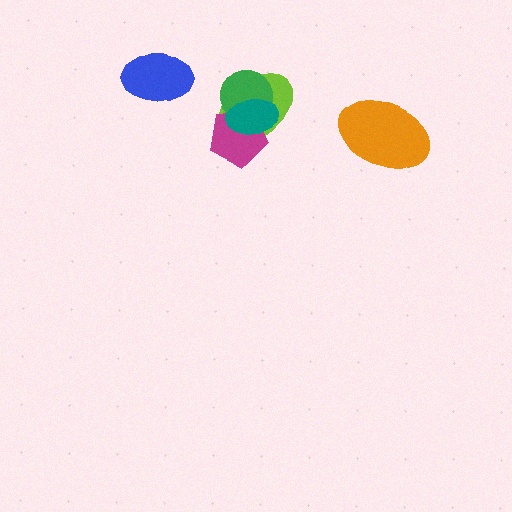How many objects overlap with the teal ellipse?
3 objects overlap with the teal ellipse.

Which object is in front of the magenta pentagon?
The teal ellipse is in front of the magenta pentagon.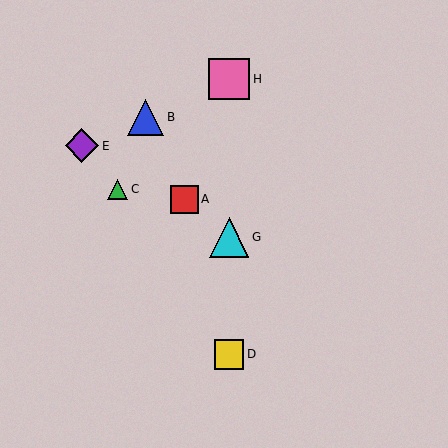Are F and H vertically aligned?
Yes, both are at x≈229.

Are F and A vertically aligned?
No, F is at x≈229 and A is at x≈185.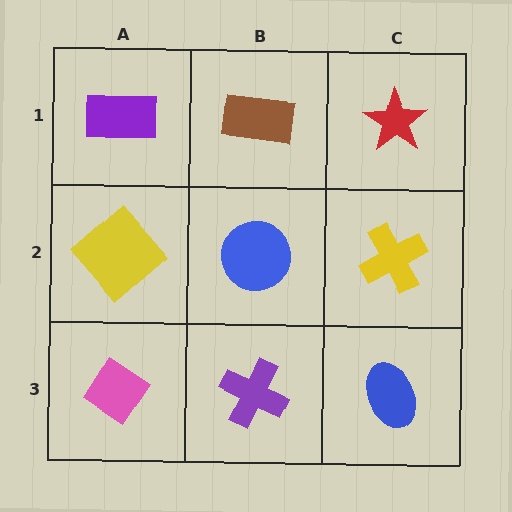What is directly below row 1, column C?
A yellow cross.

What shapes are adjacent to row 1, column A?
A yellow diamond (row 2, column A), a brown rectangle (row 1, column B).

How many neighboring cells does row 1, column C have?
2.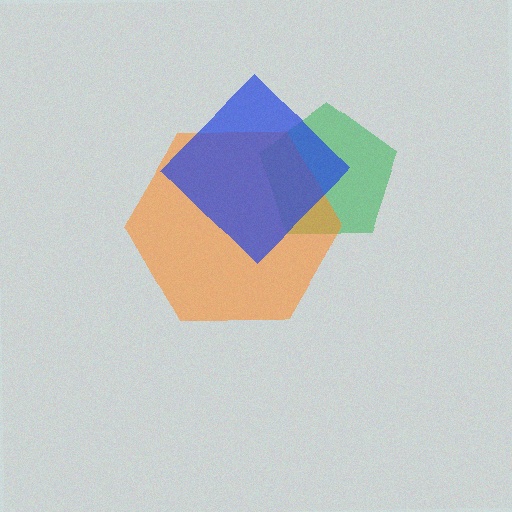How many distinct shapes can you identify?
There are 3 distinct shapes: a green pentagon, an orange hexagon, a blue diamond.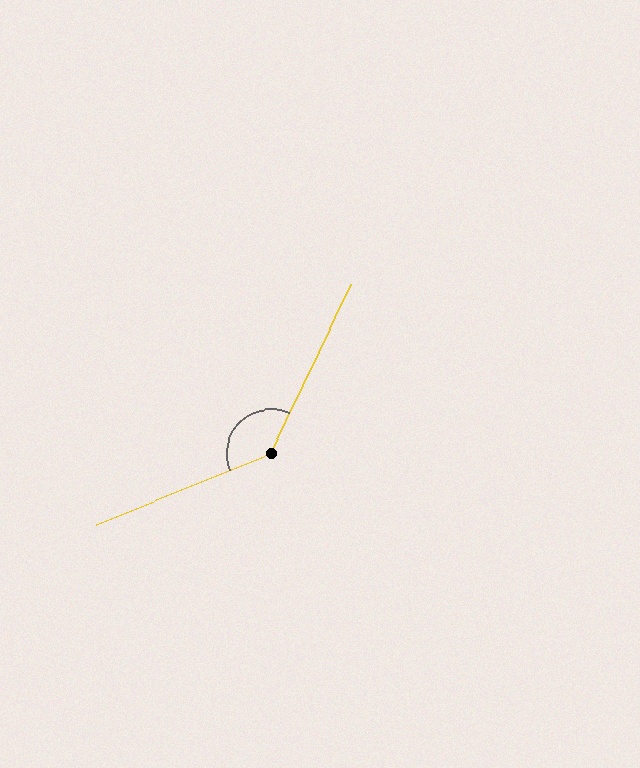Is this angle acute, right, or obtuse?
It is obtuse.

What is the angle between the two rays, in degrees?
Approximately 137 degrees.